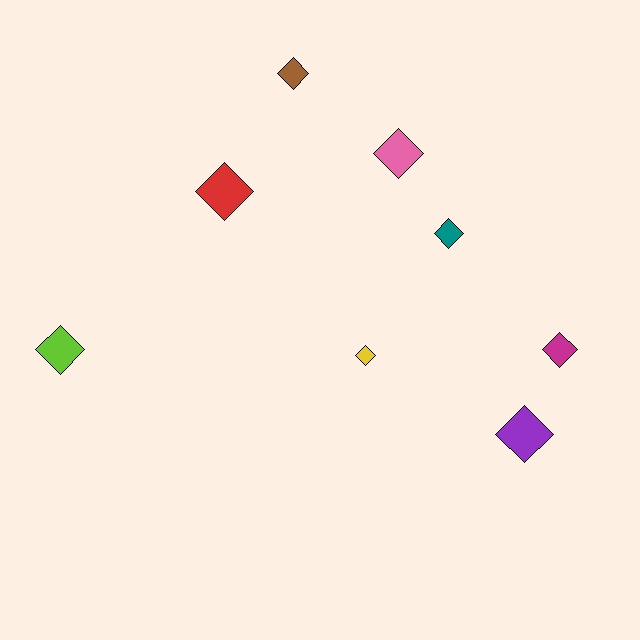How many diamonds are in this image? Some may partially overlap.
There are 8 diamonds.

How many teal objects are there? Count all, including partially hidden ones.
There is 1 teal object.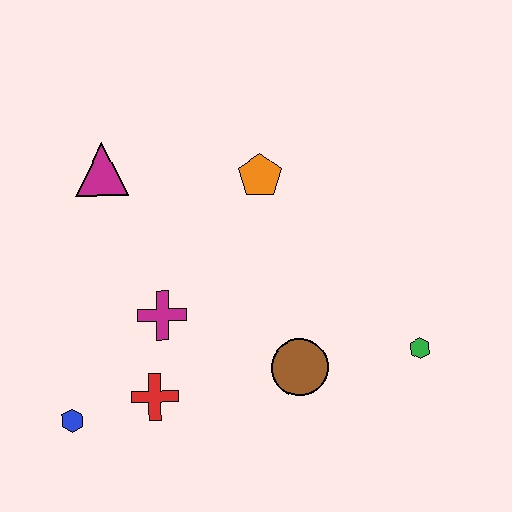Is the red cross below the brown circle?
Yes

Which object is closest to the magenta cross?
The red cross is closest to the magenta cross.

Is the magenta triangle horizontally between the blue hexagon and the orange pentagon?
Yes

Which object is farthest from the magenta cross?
The green hexagon is farthest from the magenta cross.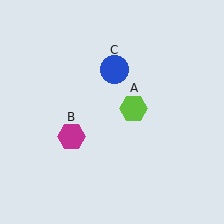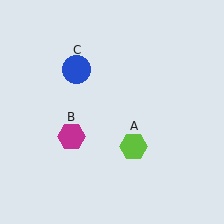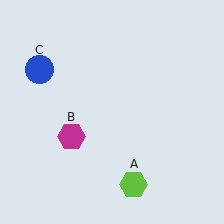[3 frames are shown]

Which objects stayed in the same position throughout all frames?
Magenta hexagon (object B) remained stationary.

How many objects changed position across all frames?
2 objects changed position: lime hexagon (object A), blue circle (object C).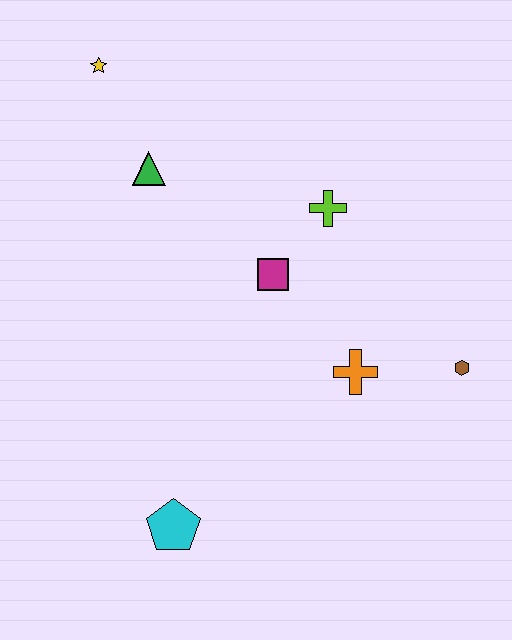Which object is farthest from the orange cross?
The yellow star is farthest from the orange cross.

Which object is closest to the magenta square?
The lime cross is closest to the magenta square.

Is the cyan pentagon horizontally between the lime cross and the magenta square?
No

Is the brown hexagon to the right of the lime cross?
Yes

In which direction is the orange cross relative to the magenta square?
The orange cross is below the magenta square.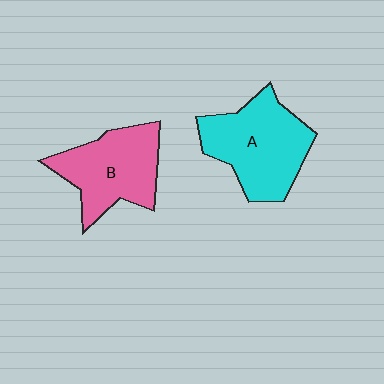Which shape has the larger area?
Shape A (cyan).